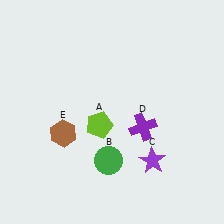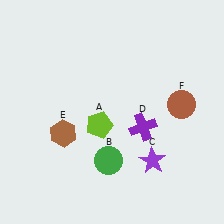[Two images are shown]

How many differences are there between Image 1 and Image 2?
There is 1 difference between the two images.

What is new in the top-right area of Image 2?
A brown circle (F) was added in the top-right area of Image 2.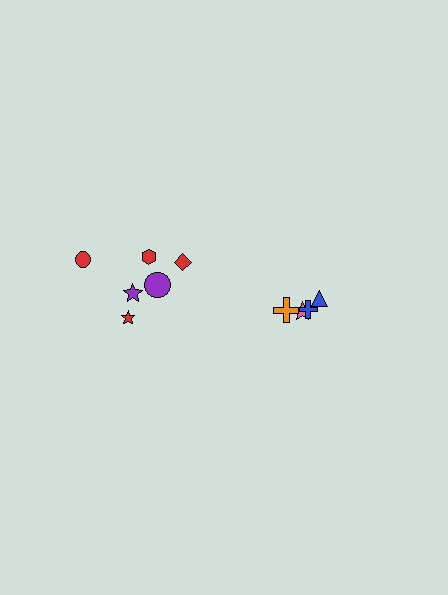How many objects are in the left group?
There are 6 objects.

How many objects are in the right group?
There are 4 objects.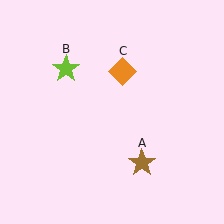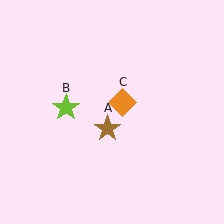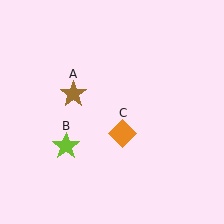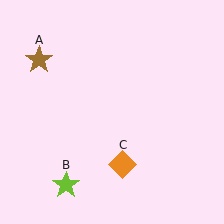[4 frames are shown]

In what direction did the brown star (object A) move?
The brown star (object A) moved up and to the left.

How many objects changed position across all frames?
3 objects changed position: brown star (object A), lime star (object B), orange diamond (object C).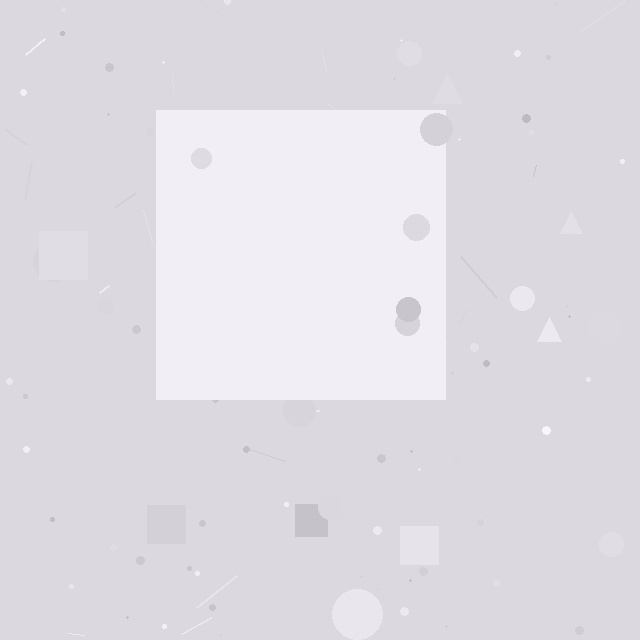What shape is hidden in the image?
A square is hidden in the image.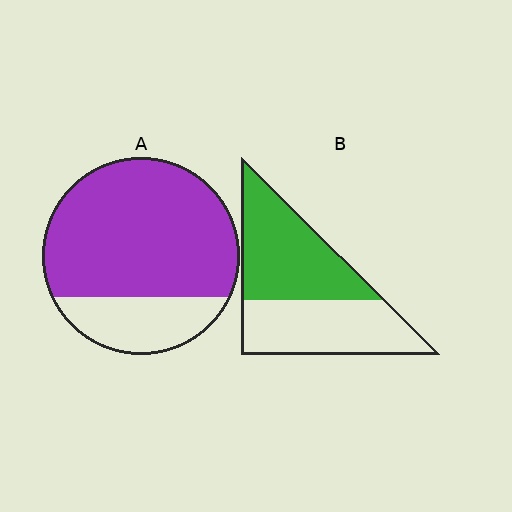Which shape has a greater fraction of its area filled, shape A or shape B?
Shape A.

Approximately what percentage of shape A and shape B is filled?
A is approximately 75% and B is approximately 50%.